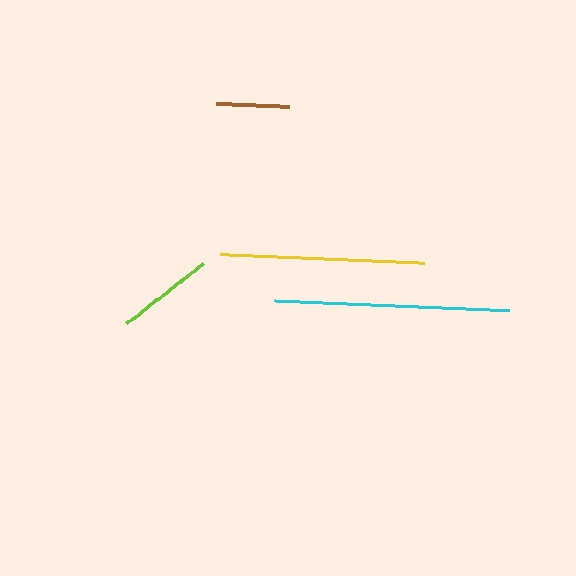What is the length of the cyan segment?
The cyan segment is approximately 235 pixels long.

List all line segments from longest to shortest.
From longest to shortest: cyan, yellow, lime, brown.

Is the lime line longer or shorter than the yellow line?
The yellow line is longer than the lime line.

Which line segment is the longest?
The cyan line is the longest at approximately 235 pixels.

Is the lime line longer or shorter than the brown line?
The lime line is longer than the brown line.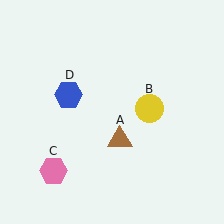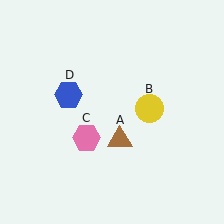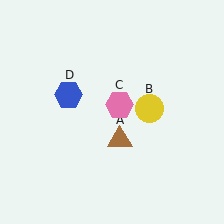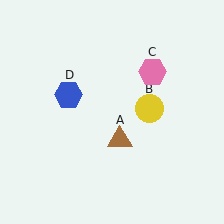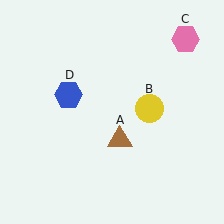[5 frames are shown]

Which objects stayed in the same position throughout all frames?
Brown triangle (object A) and yellow circle (object B) and blue hexagon (object D) remained stationary.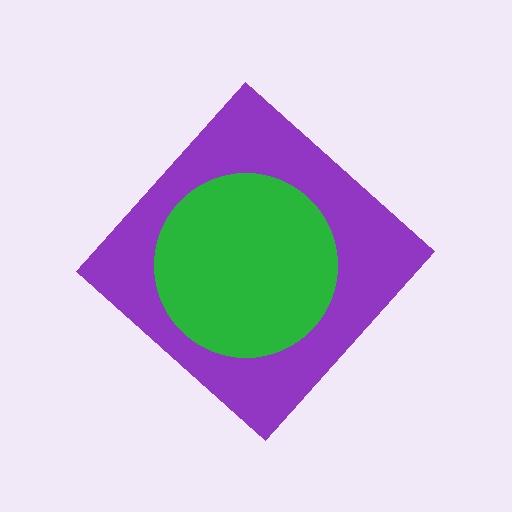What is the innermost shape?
The green circle.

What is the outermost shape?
The purple diamond.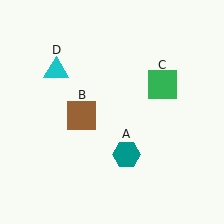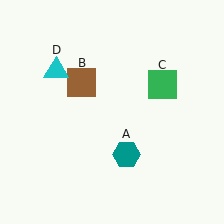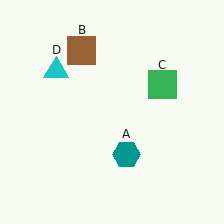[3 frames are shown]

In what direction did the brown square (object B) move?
The brown square (object B) moved up.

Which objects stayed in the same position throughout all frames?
Teal hexagon (object A) and green square (object C) and cyan triangle (object D) remained stationary.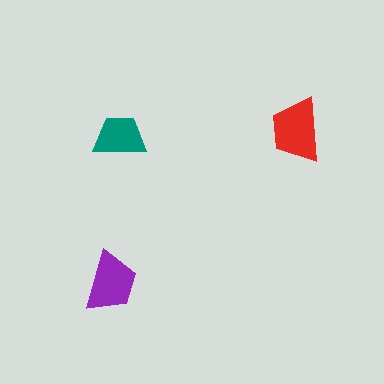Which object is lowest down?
The purple trapezoid is bottommost.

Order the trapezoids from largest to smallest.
the red one, the purple one, the teal one.